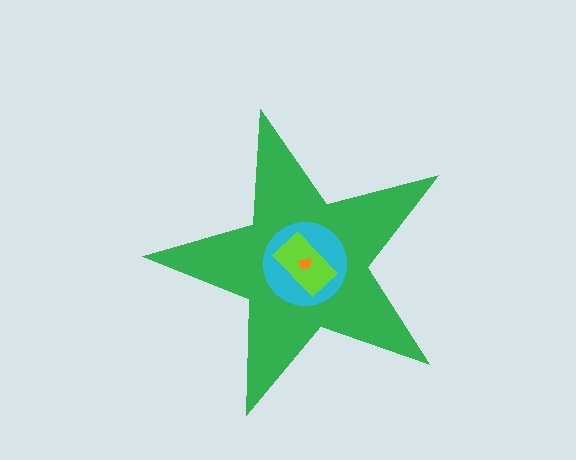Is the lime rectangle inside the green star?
Yes.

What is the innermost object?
The orange trapezoid.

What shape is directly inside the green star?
The cyan circle.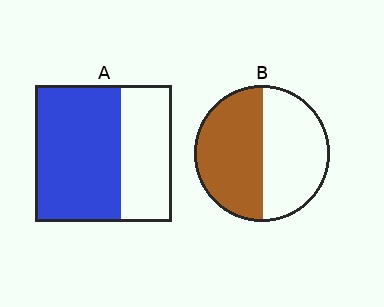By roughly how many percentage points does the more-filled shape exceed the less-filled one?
By roughly 10 percentage points (A over B).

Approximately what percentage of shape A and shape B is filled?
A is approximately 65% and B is approximately 50%.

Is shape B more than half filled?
Roughly half.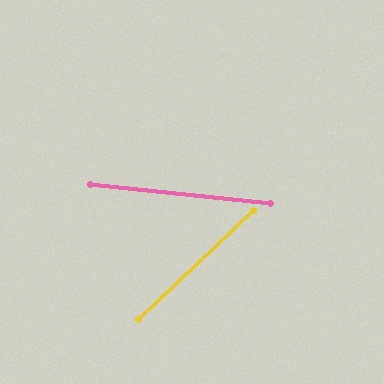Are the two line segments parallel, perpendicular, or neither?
Neither parallel nor perpendicular — they differ by about 50°.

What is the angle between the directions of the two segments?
Approximately 50 degrees.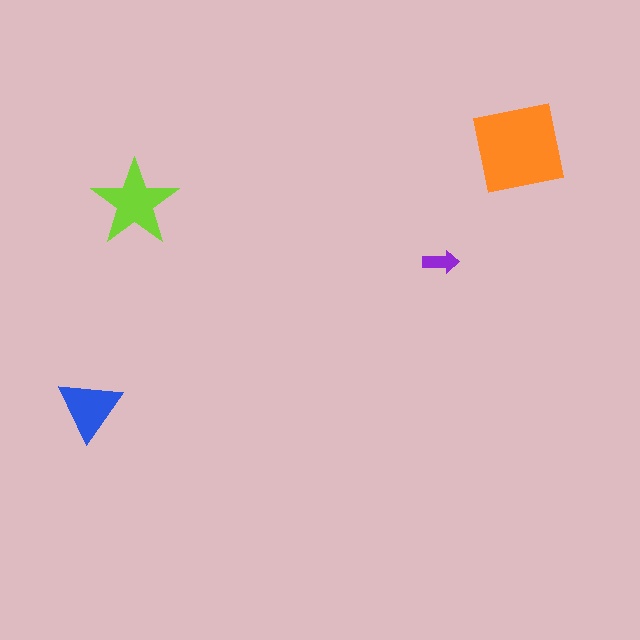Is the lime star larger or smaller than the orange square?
Smaller.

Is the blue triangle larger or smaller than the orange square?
Smaller.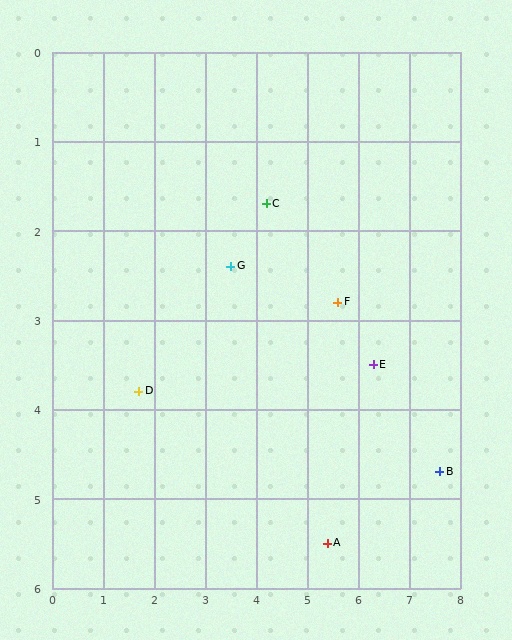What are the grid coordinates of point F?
Point F is at approximately (5.6, 2.8).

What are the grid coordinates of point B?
Point B is at approximately (7.6, 4.7).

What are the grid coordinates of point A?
Point A is at approximately (5.4, 5.5).